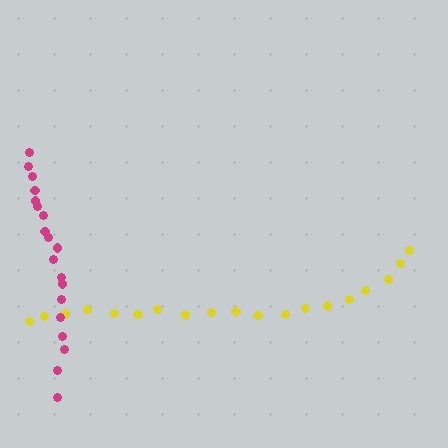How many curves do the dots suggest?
There are 2 distinct paths.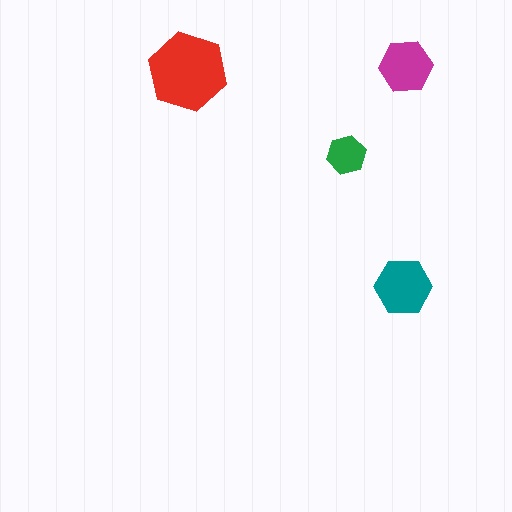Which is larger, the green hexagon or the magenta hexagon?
The magenta one.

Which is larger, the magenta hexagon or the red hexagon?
The red one.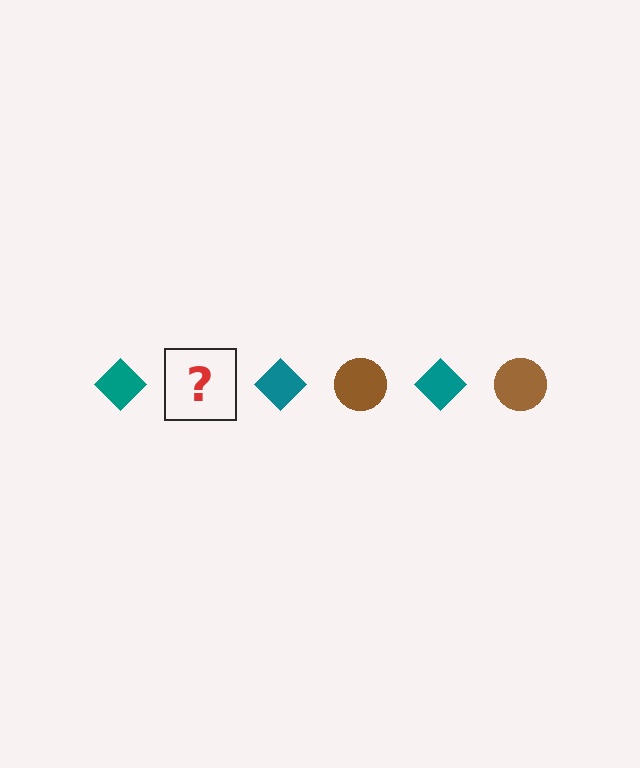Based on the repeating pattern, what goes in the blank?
The blank should be a brown circle.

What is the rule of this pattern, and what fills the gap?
The rule is that the pattern alternates between teal diamond and brown circle. The gap should be filled with a brown circle.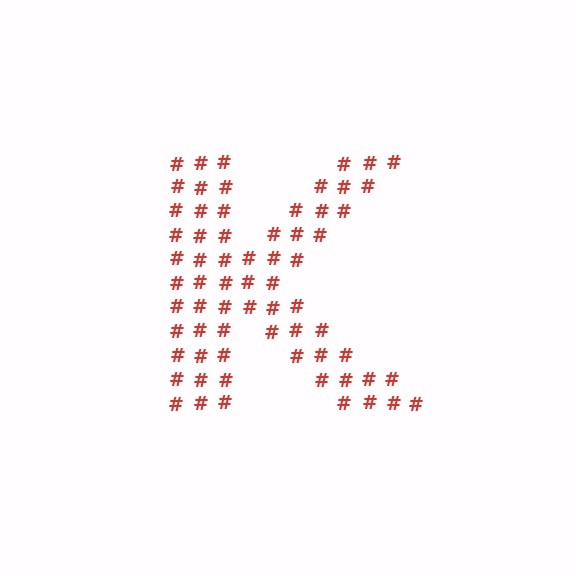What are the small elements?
The small elements are hash symbols.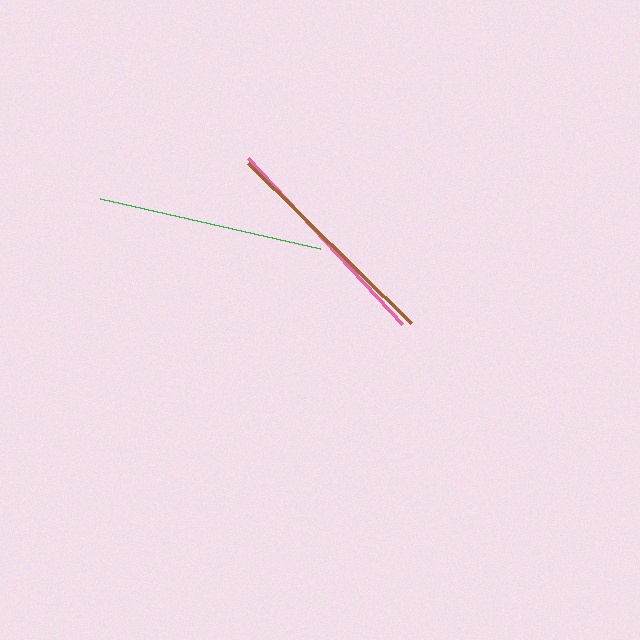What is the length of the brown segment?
The brown segment is approximately 228 pixels long.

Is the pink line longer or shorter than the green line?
The pink line is longer than the green line.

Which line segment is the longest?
The brown line is the longest at approximately 228 pixels.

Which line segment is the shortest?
The green line is the shortest at approximately 226 pixels.